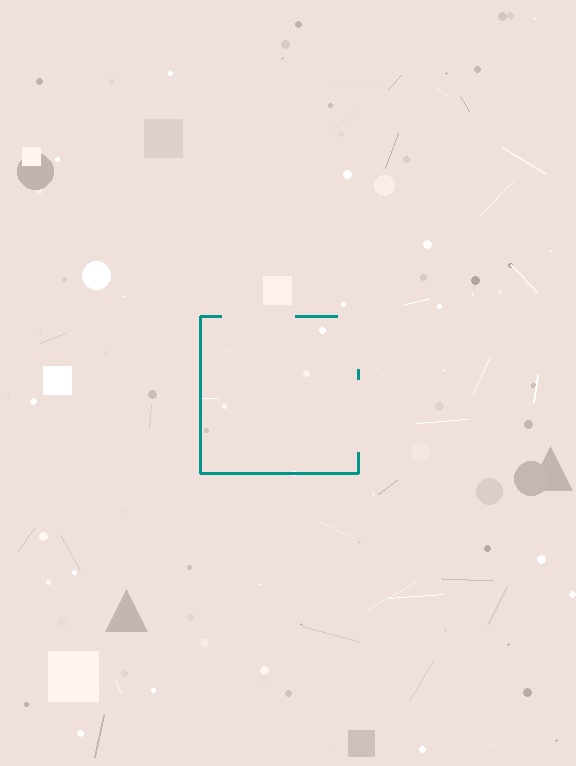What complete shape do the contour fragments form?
The contour fragments form a square.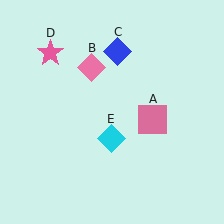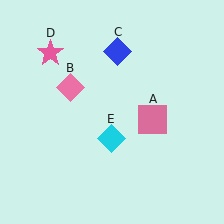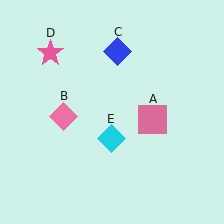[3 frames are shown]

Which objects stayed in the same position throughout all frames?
Pink square (object A) and blue diamond (object C) and pink star (object D) and cyan diamond (object E) remained stationary.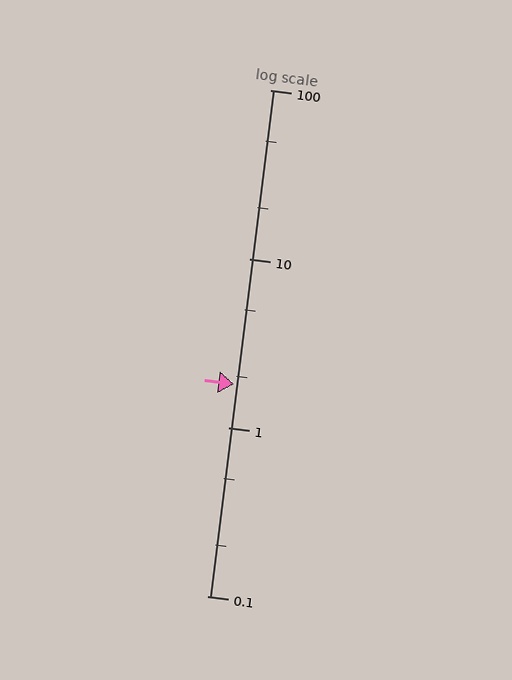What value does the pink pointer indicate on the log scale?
The pointer indicates approximately 1.8.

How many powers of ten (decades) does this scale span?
The scale spans 3 decades, from 0.1 to 100.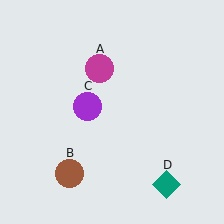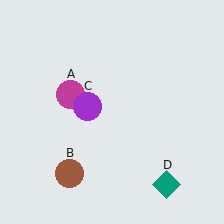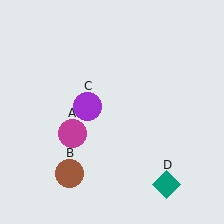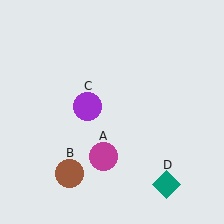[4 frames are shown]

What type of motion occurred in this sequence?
The magenta circle (object A) rotated counterclockwise around the center of the scene.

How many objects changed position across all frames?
1 object changed position: magenta circle (object A).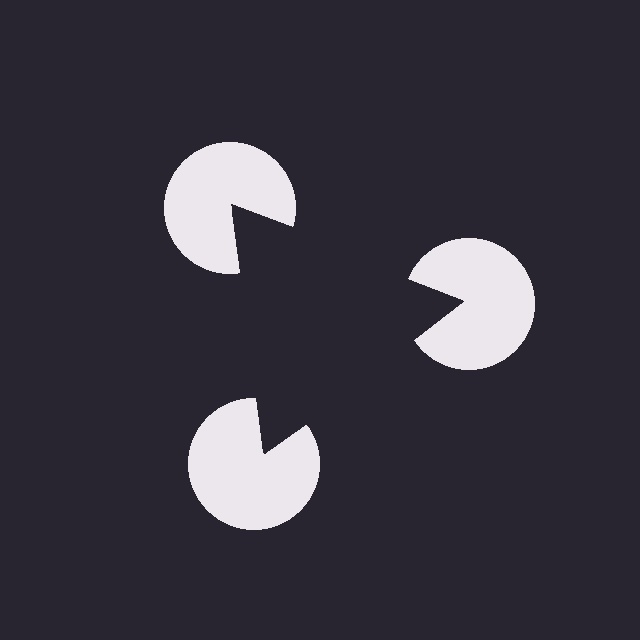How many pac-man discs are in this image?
There are 3 — one at each vertex of the illusory triangle.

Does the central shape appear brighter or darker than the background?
It typically appears slightly darker than the background, even though no actual brightness change is drawn.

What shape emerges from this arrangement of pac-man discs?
An illusory triangle — its edges are inferred from the aligned wedge cuts in the pac-man discs, not physically drawn.